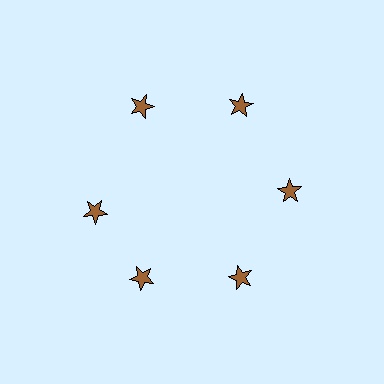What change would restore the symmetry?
The symmetry would be restored by rotating it back into even spacing with its neighbors so that all 6 stars sit at equal angles and equal distance from the center.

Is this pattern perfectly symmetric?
No. The 6 brown stars are arranged in a ring, but one element near the 9 o'clock position is rotated out of alignment along the ring, breaking the 6-fold rotational symmetry.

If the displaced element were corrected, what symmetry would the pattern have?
It would have 6-fold rotational symmetry — the pattern would map onto itself every 60 degrees.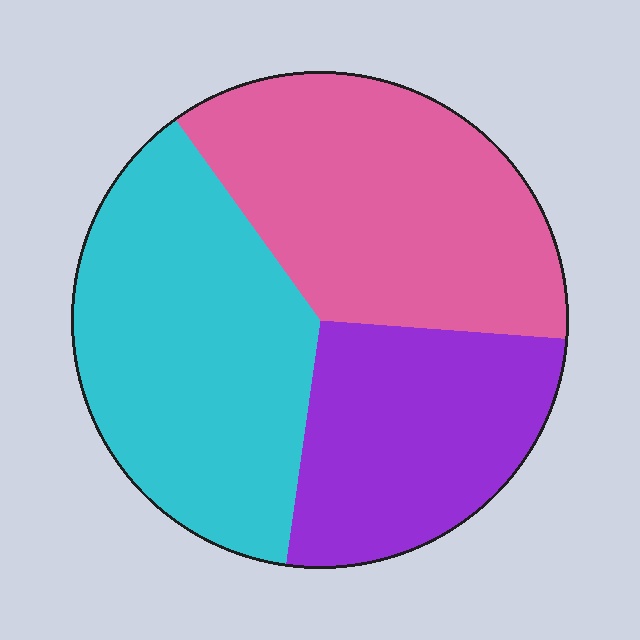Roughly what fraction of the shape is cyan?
Cyan covers 38% of the shape.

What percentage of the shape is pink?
Pink covers about 35% of the shape.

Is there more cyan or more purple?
Cyan.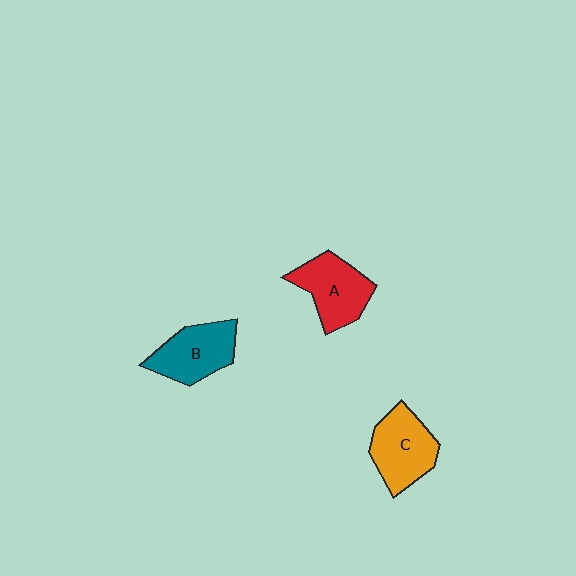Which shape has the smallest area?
Shape B (teal).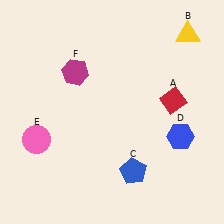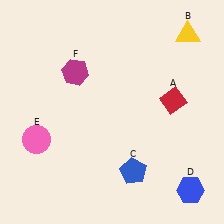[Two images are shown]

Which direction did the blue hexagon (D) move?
The blue hexagon (D) moved down.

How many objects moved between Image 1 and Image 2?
1 object moved between the two images.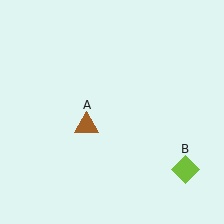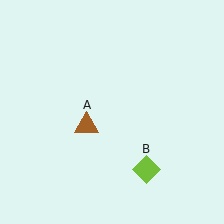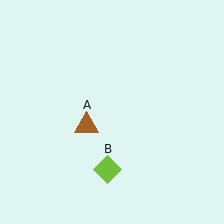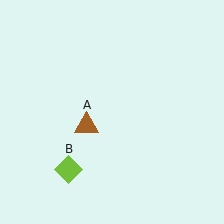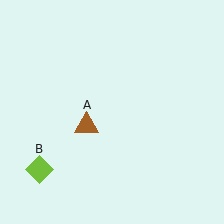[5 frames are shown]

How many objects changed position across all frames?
1 object changed position: lime diamond (object B).